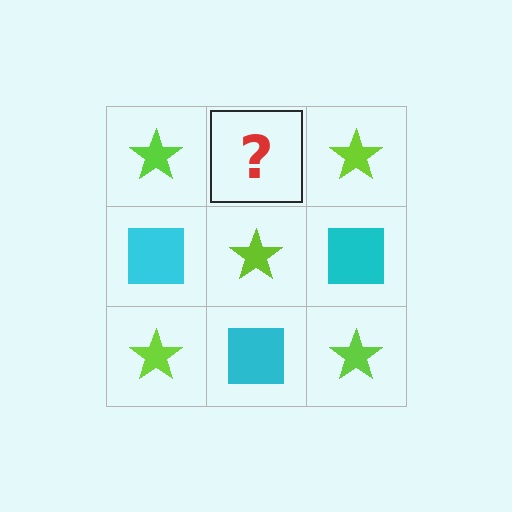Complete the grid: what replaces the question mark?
The question mark should be replaced with a cyan square.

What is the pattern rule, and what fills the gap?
The rule is that it alternates lime star and cyan square in a checkerboard pattern. The gap should be filled with a cyan square.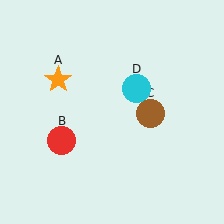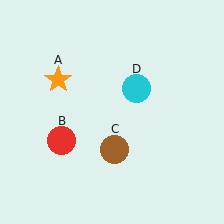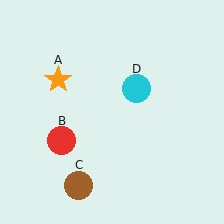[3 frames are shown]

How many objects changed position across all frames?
1 object changed position: brown circle (object C).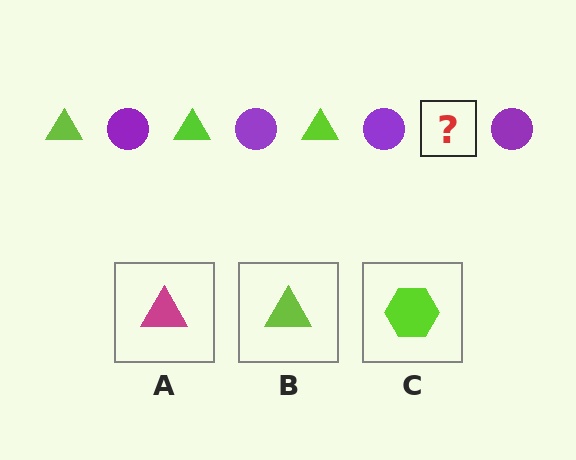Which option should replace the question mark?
Option B.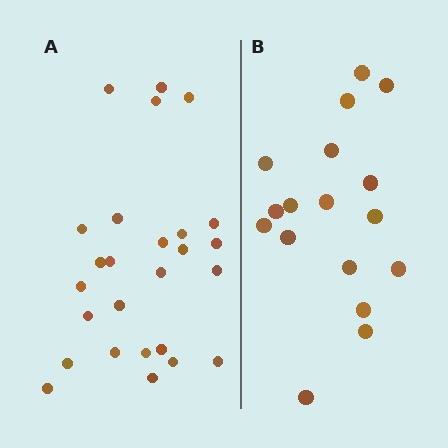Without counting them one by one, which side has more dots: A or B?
Region A (the left region) has more dots.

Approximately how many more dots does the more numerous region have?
Region A has roughly 8 or so more dots than region B.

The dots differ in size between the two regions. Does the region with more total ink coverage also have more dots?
No. Region B has more total ink coverage because its dots are larger, but region A actually contains more individual dots. Total area can be misleading — the number of items is what matters here.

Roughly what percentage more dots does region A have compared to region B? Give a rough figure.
About 55% more.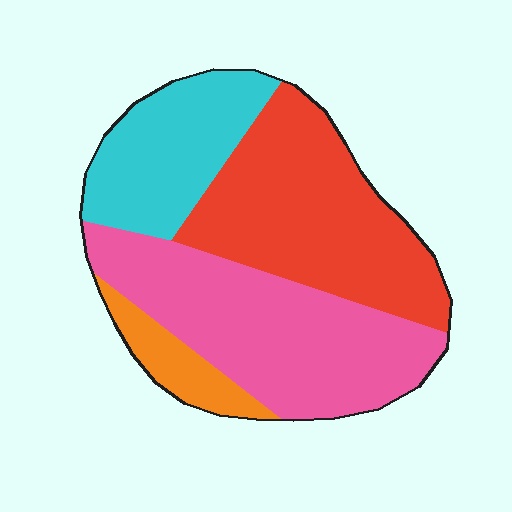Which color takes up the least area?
Orange, at roughly 10%.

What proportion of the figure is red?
Red covers 35% of the figure.